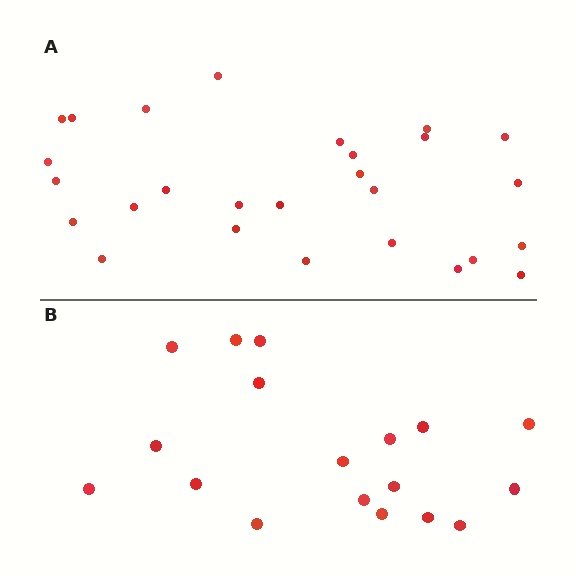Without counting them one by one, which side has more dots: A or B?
Region A (the top region) has more dots.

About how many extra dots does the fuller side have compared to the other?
Region A has roughly 8 or so more dots than region B.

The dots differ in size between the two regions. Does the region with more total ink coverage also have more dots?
No. Region B has more total ink coverage because its dots are larger, but region A actually contains more individual dots. Total area can be misleading — the number of items is what matters here.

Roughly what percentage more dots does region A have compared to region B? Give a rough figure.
About 50% more.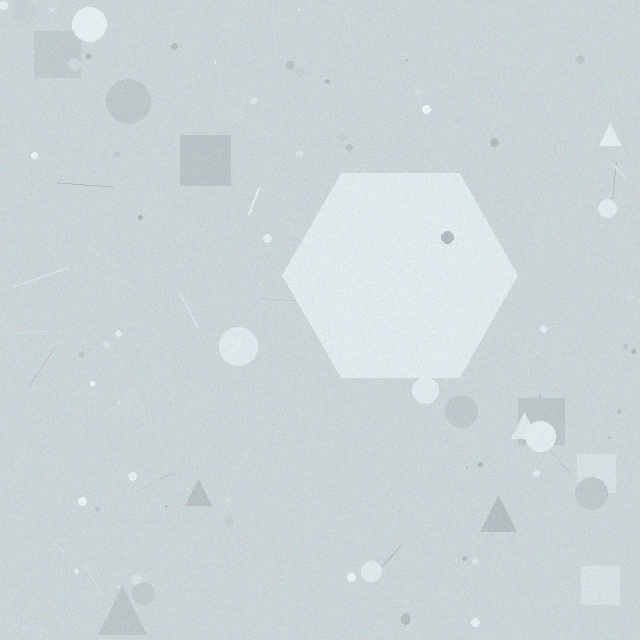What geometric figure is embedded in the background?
A hexagon is embedded in the background.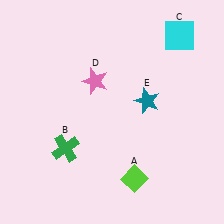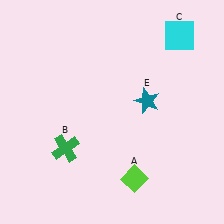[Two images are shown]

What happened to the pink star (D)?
The pink star (D) was removed in Image 2. It was in the top-left area of Image 1.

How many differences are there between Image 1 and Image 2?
There is 1 difference between the two images.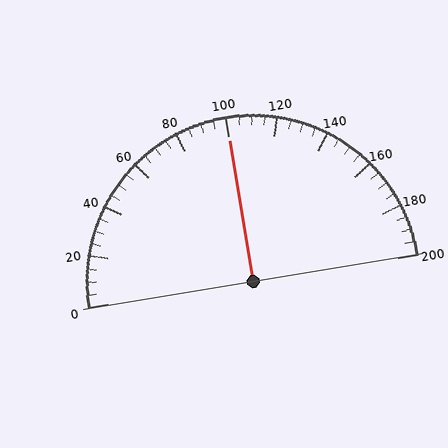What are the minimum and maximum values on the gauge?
The gauge ranges from 0 to 200.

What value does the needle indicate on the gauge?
The needle indicates approximately 100.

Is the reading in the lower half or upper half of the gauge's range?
The reading is in the upper half of the range (0 to 200).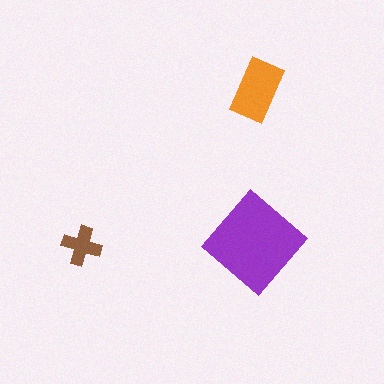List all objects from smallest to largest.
The brown cross, the orange rectangle, the purple diamond.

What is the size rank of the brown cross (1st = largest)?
3rd.